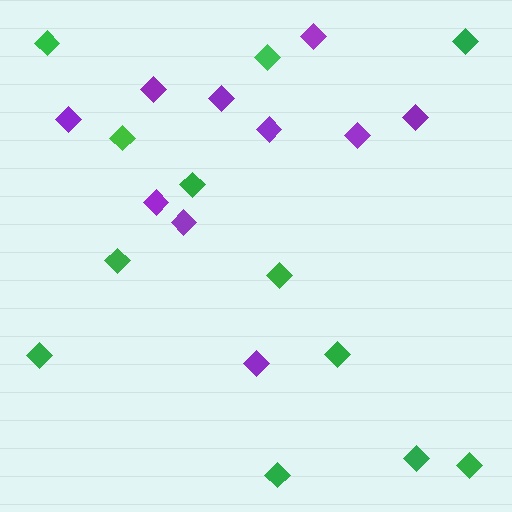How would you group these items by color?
There are 2 groups: one group of green diamonds (12) and one group of purple diamonds (10).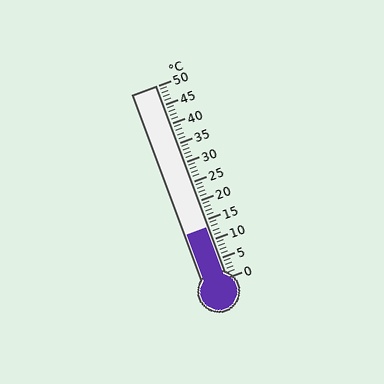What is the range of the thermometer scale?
The thermometer scale ranges from 0°C to 50°C.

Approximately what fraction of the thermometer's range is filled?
The thermometer is filled to approximately 25% of its range.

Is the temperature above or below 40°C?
The temperature is below 40°C.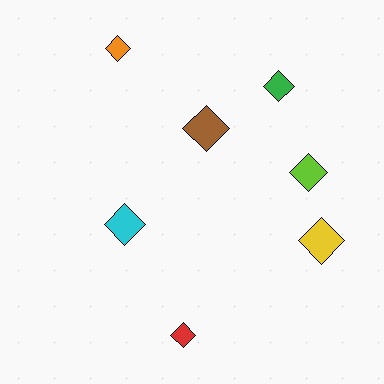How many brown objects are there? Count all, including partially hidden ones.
There is 1 brown object.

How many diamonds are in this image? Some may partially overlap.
There are 7 diamonds.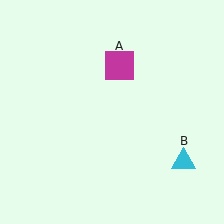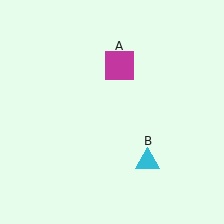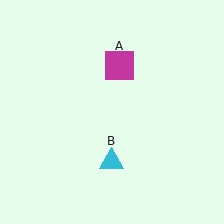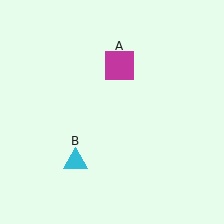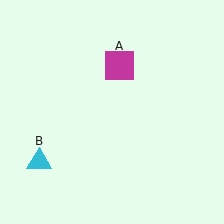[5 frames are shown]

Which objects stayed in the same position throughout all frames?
Magenta square (object A) remained stationary.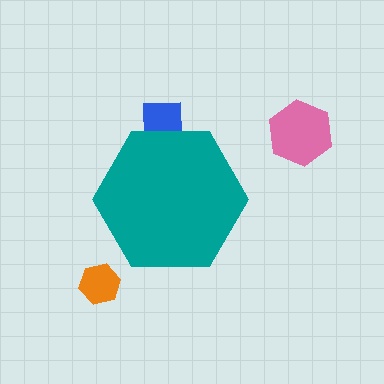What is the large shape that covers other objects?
A teal hexagon.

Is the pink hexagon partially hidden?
No, the pink hexagon is fully visible.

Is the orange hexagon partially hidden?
No, the orange hexagon is fully visible.